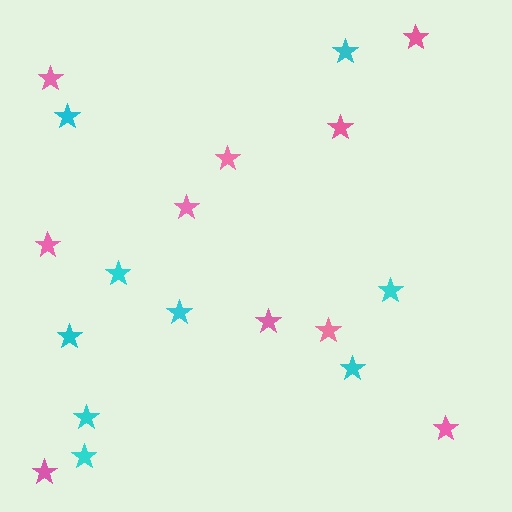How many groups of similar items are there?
There are 2 groups: one group of pink stars (10) and one group of cyan stars (9).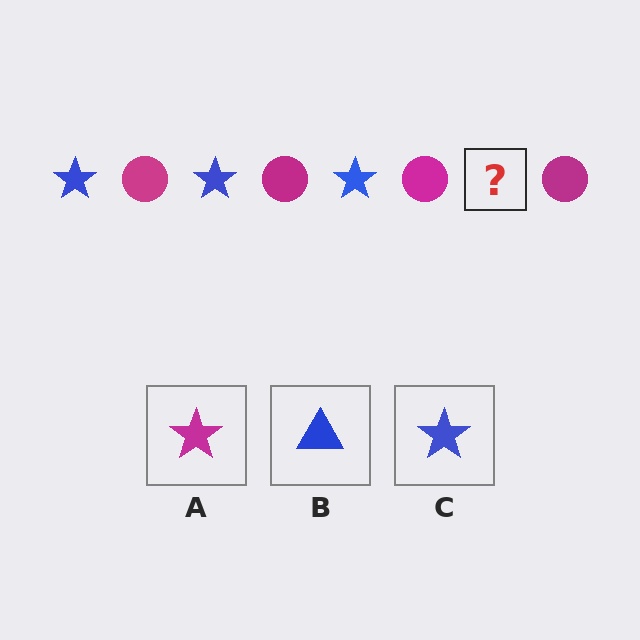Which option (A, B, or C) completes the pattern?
C.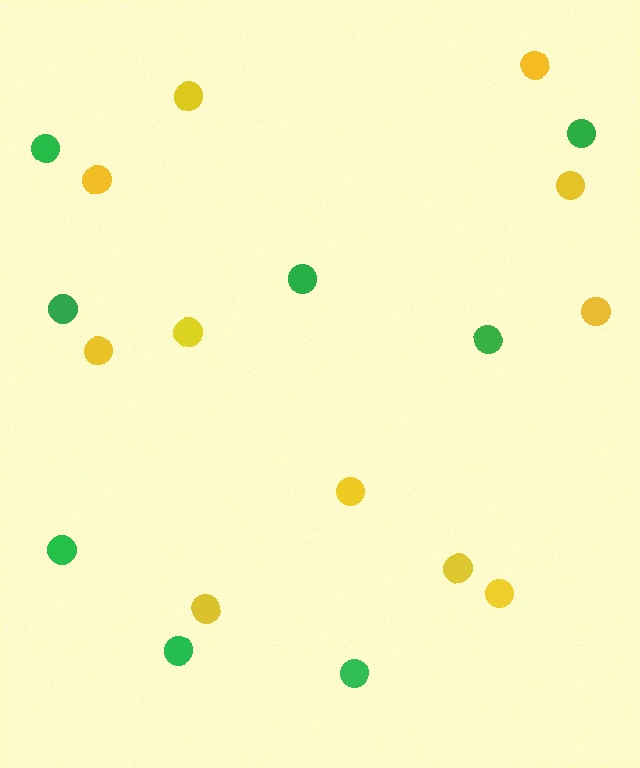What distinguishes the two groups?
There are 2 groups: one group of green circles (8) and one group of yellow circles (11).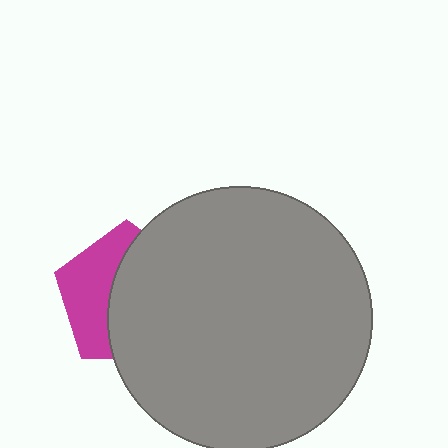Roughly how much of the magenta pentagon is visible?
A small part of it is visible (roughly 40%).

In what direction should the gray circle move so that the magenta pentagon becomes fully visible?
The gray circle should move right. That is the shortest direction to clear the overlap and leave the magenta pentagon fully visible.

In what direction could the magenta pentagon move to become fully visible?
The magenta pentagon could move left. That would shift it out from behind the gray circle entirely.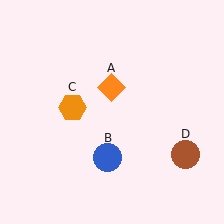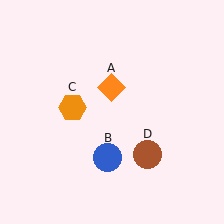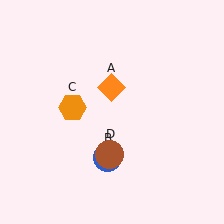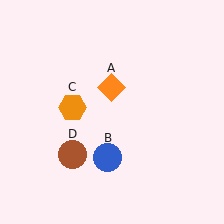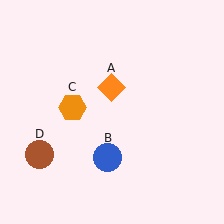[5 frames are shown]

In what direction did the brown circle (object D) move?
The brown circle (object D) moved left.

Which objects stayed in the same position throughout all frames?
Orange diamond (object A) and blue circle (object B) and orange hexagon (object C) remained stationary.